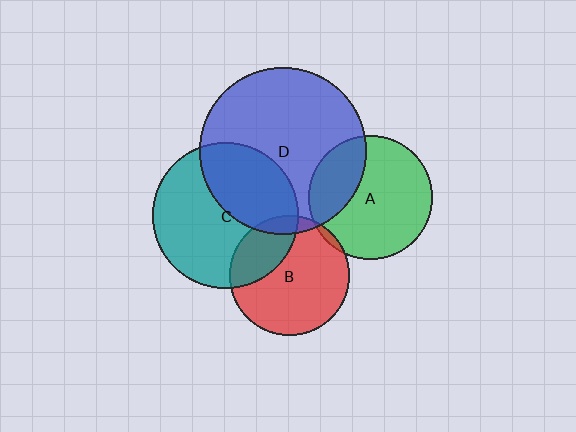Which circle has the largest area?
Circle D (blue).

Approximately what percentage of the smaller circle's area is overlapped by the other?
Approximately 30%.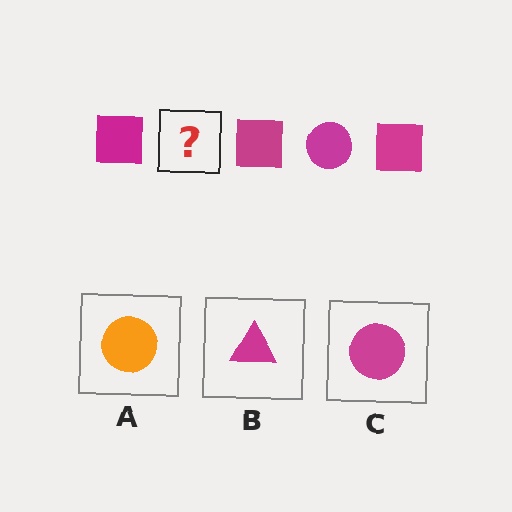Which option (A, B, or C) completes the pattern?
C.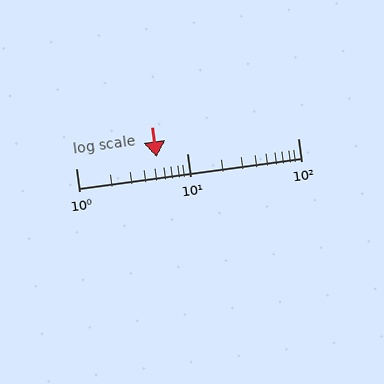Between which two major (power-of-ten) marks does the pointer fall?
The pointer is between 1 and 10.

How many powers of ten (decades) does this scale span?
The scale spans 2 decades, from 1 to 100.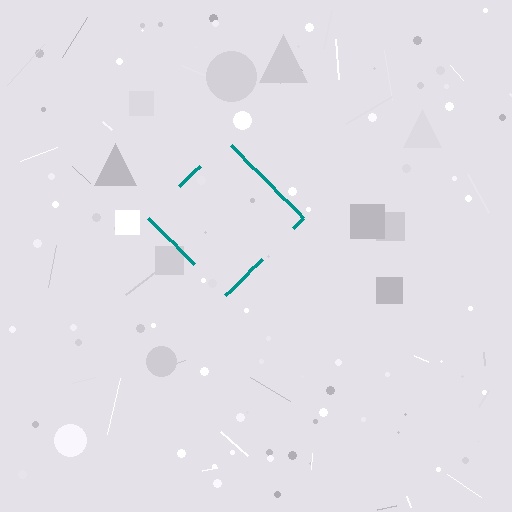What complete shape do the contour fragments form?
The contour fragments form a diamond.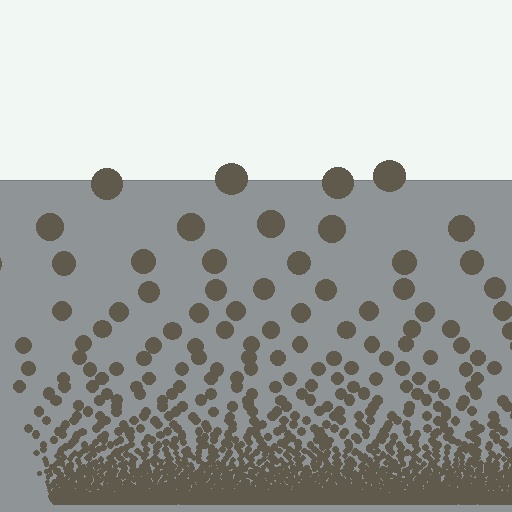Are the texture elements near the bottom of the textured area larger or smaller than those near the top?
Smaller. The gradient is inverted — elements near the bottom are smaller and denser.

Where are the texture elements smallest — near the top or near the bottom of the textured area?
Near the bottom.